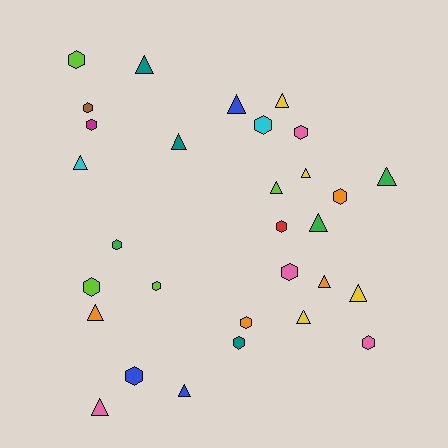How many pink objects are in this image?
There are 4 pink objects.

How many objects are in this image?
There are 30 objects.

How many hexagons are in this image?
There are 15 hexagons.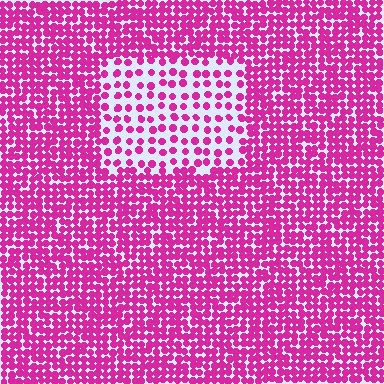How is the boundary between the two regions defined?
The boundary is defined by a change in element density (approximately 2.4x ratio). All elements are the same color, size, and shape.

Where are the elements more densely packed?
The elements are more densely packed outside the rectangle boundary.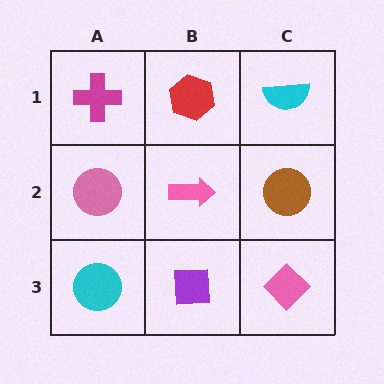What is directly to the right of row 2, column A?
A pink arrow.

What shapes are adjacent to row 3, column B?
A pink arrow (row 2, column B), a cyan circle (row 3, column A), a pink diamond (row 3, column C).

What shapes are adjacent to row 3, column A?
A pink circle (row 2, column A), a purple square (row 3, column B).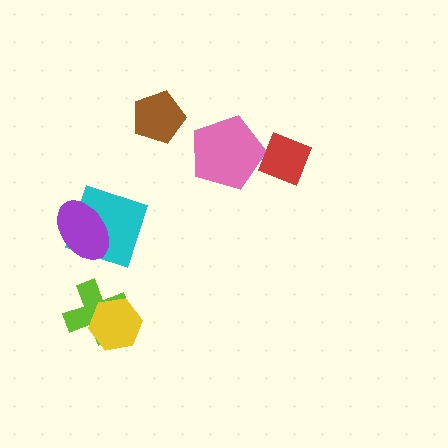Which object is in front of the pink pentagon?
The red diamond is in front of the pink pentagon.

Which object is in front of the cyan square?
The purple ellipse is in front of the cyan square.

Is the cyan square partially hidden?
Yes, it is partially covered by another shape.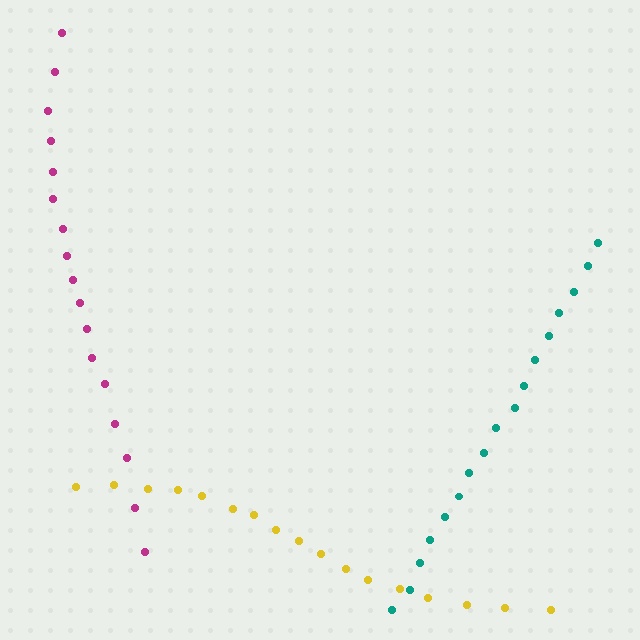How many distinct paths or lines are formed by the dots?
There are 3 distinct paths.